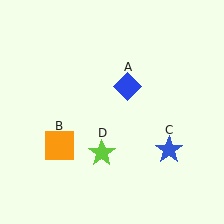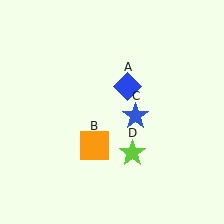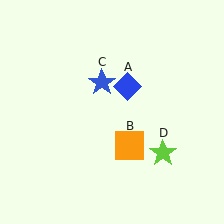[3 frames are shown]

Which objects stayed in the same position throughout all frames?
Blue diamond (object A) remained stationary.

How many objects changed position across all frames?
3 objects changed position: orange square (object B), blue star (object C), lime star (object D).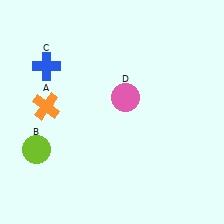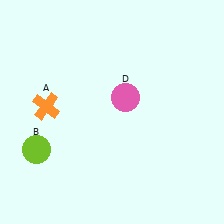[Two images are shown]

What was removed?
The blue cross (C) was removed in Image 2.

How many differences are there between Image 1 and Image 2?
There is 1 difference between the two images.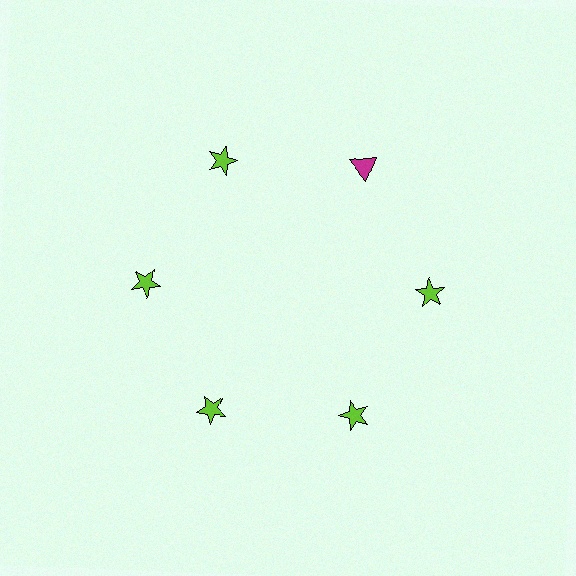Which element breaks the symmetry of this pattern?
The magenta triangle at roughly the 1 o'clock position breaks the symmetry. All other shapes are lime stars.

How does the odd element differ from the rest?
It differs in both color (magenta instead of lime) and shape (triangle instead of star).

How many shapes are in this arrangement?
There are 6 shapes arranged in a ring pattern.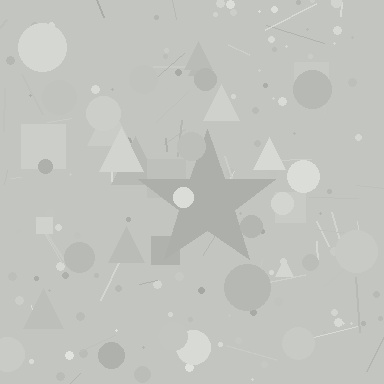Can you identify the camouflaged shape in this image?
The camouflaged shape is a star.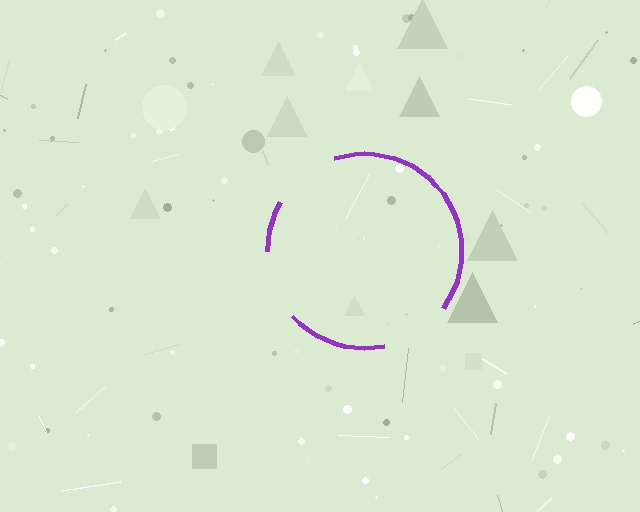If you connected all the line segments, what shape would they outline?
They would outline a circle.